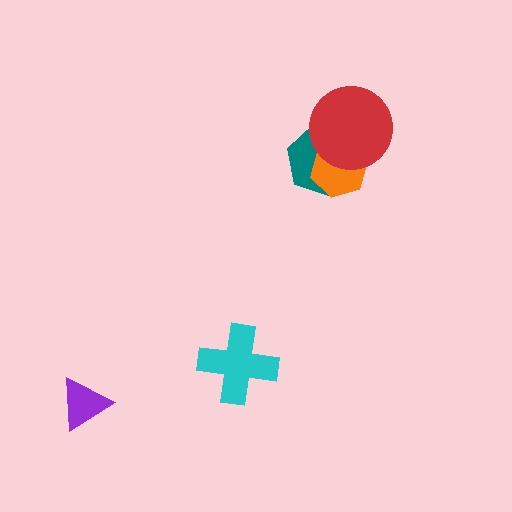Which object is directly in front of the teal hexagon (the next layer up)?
The orange hexagon is directly in front of the teal hexagon.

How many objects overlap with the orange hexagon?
2 objects overlap with the orange hexagon.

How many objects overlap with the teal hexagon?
2 objects overlap with the teal hexagon.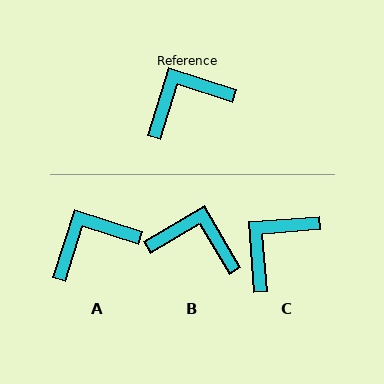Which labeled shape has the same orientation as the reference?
A.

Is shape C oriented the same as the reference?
No, it is off by about 22 degrees.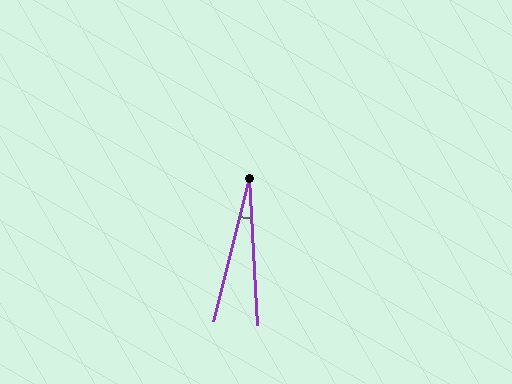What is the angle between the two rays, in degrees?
Approximately 17 degrees.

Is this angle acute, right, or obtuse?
It is acute.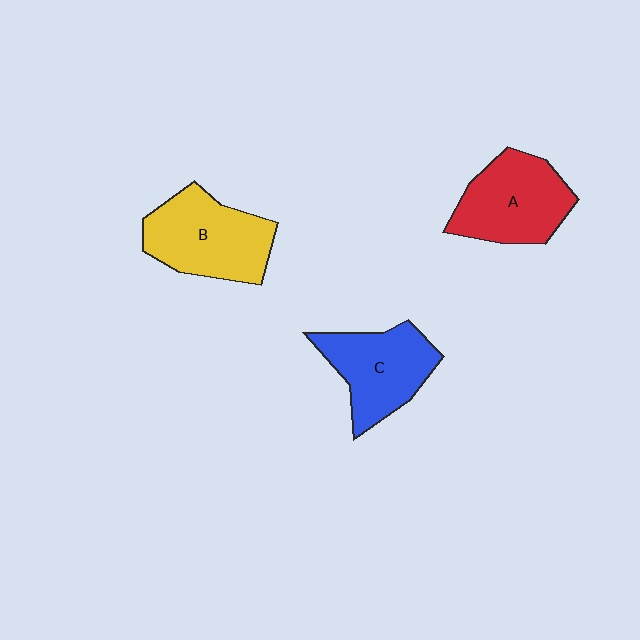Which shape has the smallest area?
Shape C (blue).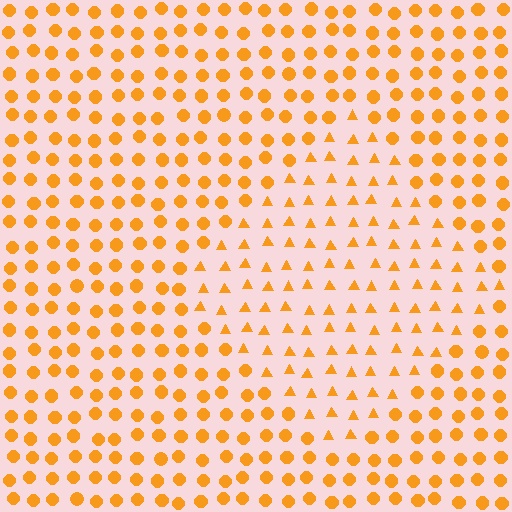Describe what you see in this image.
The image is filled with small orange elements arranged in a uniform grid. A diamond-shaped region contains triangles, while the surrounding area contains circles. The boundary is defined purely by the change in element shape.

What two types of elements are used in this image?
The image uses triangles inside the diamond region and circles outside it.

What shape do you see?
I see a diamond.